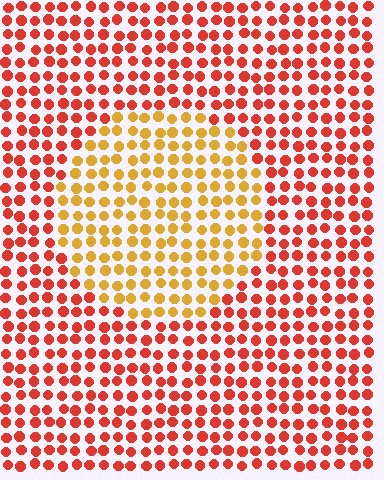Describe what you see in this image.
The image is filled with small red elements in a uniform arrangement. A circle-shaped region is visible where the elements are tinted to a slightly different hue, forming a subtle color boundary.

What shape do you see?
I see a circle.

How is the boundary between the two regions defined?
The boundary is defined purely by a slight shift in hue (about 39 degrees). Spacing, size, and orientation are identical on both sides.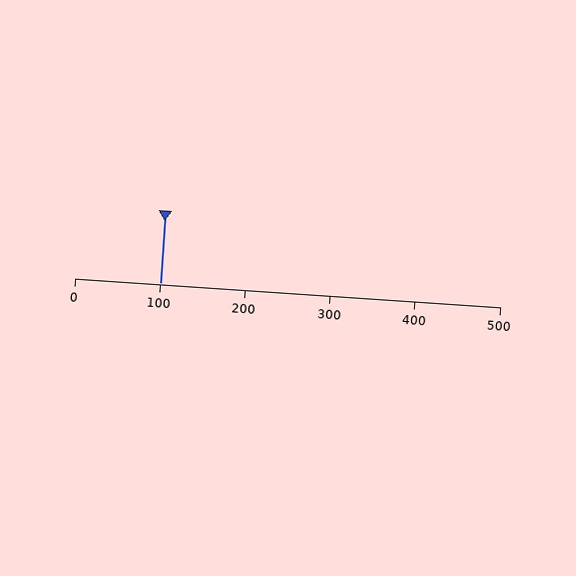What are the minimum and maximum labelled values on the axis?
The axis runs from 0 to 500.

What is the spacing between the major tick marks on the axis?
The major ticks are spaced 100 apart.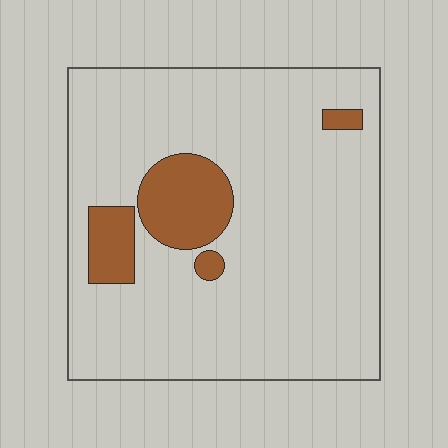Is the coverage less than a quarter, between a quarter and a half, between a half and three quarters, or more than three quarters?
Less than a quarter.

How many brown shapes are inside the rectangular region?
4.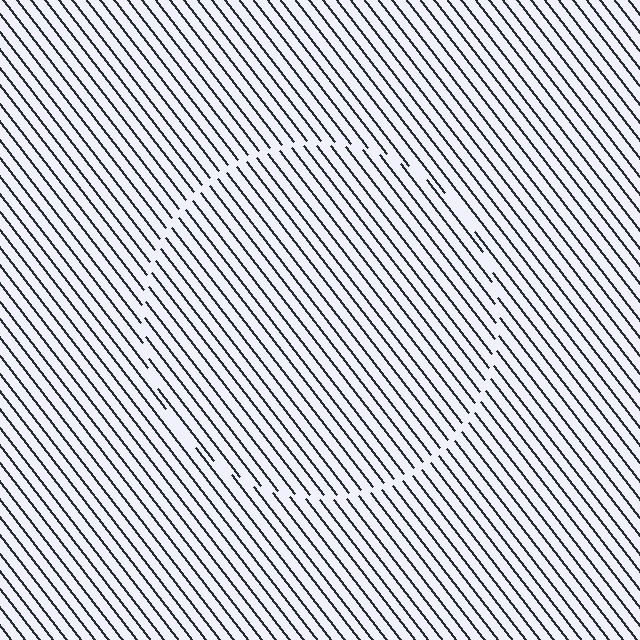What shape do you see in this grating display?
An illusory circle. The interior of the shape contains the same grating, shifted by half a period — the contour is defined by the phase discontinuity where line-ends from the inner and outer gratings abut.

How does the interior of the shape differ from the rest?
The interior of the shape contains the same grating, shifted by half a period — the contour is defined by the phase discontinuity where line-ends from the inner and outer gratings abut.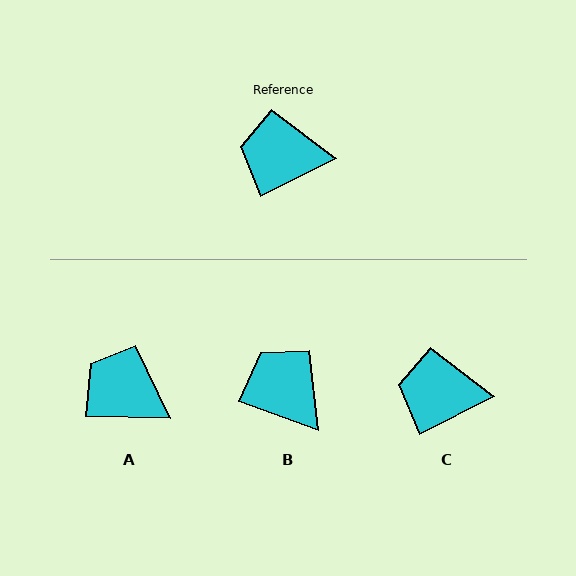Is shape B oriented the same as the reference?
No, it is off by about 46 degrees.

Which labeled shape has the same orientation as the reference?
C.